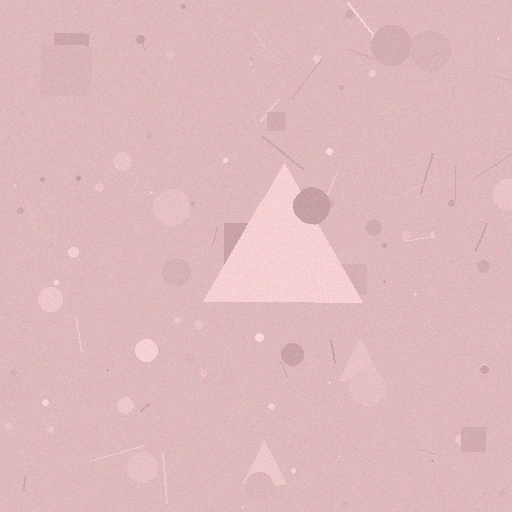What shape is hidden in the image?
A triangle is hidden in the image.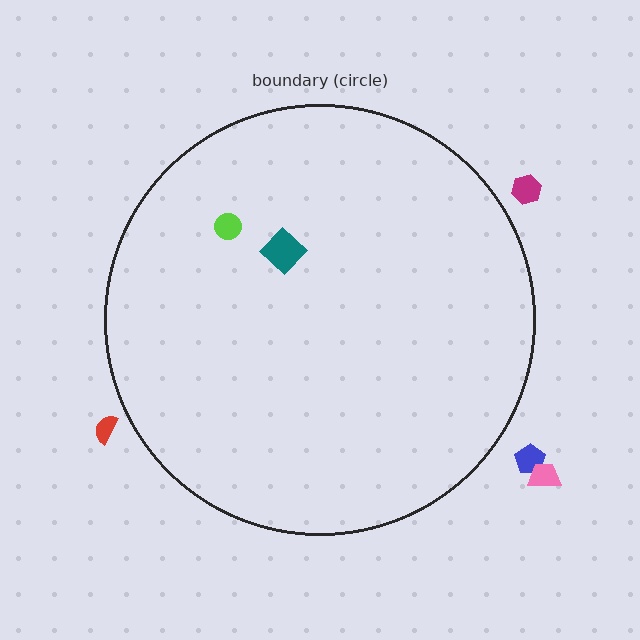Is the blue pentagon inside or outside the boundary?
Outside.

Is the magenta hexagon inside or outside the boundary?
Outside.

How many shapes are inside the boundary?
2 inside, 4 outside.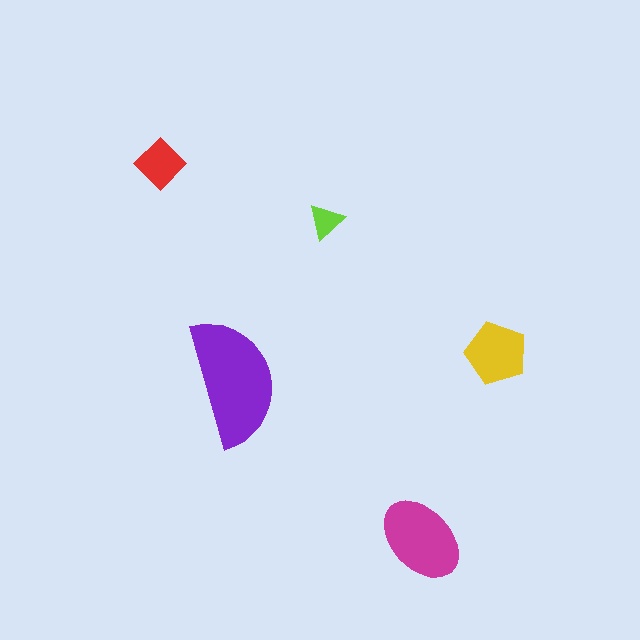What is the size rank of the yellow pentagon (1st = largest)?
3rd.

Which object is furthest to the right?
The yellow pentagon is rightmost.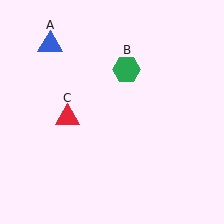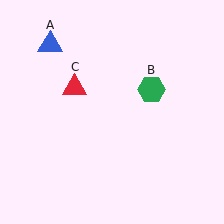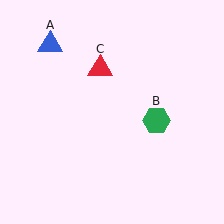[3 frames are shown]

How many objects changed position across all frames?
2 objects changed position: green hexagon (object B), red triangle (object C).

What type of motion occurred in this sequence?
The green hexagon (object B), red triangle (object C) rotated clockwise around the center of the scene.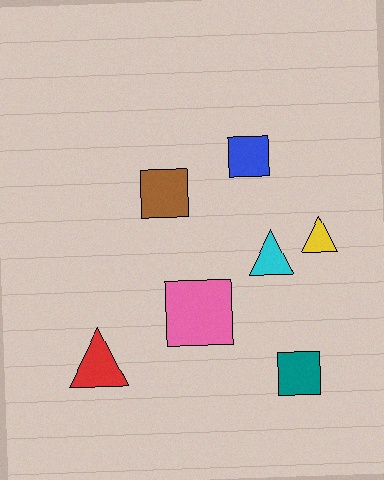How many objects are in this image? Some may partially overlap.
There are 7 objects.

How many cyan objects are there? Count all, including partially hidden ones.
There is 1 cyan object.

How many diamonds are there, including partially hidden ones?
There are no diamonds.